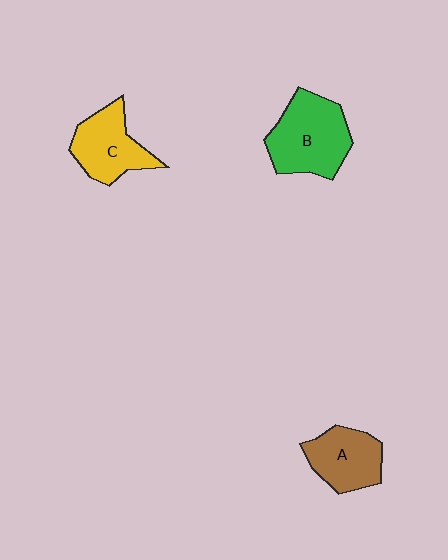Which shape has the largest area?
Shape B (green).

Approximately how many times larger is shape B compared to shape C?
Approximately 1.3 times.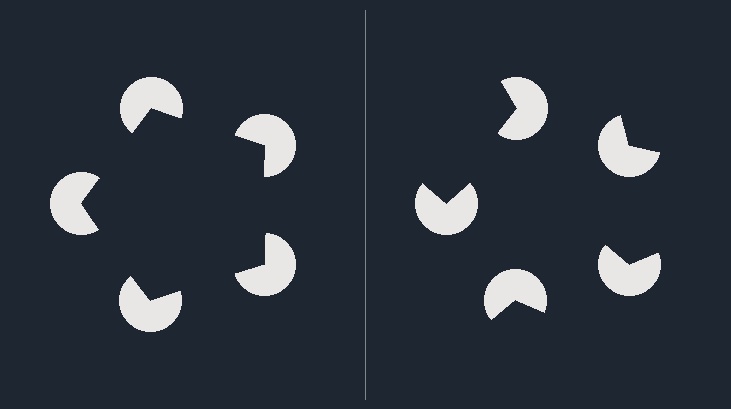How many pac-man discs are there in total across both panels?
10 — 5 on each side.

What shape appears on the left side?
An illusory pentagon.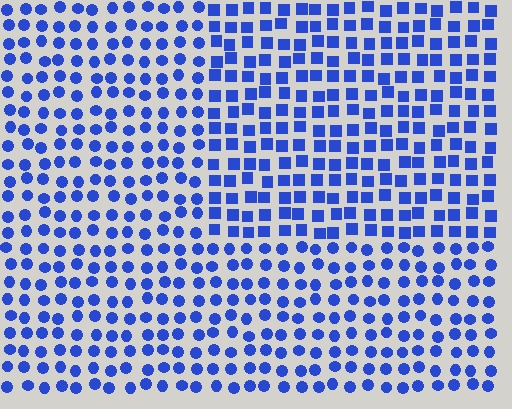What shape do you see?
I see a rectangle.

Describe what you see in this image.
The image is filled with small blue elements arranged in a uniform grid. A rectangle-shaped region contains squares, while the surrounding area contains circles. The boundary is defined purely by the change in element shape.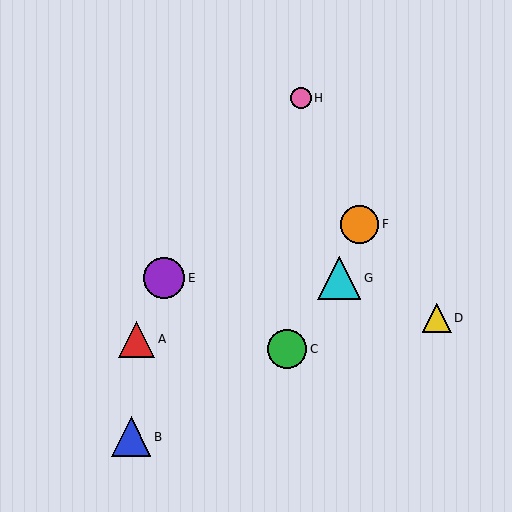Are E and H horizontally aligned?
No, E is at y≈278 and H is at y≈98.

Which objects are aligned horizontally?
Objects E, G are aligned horizontally.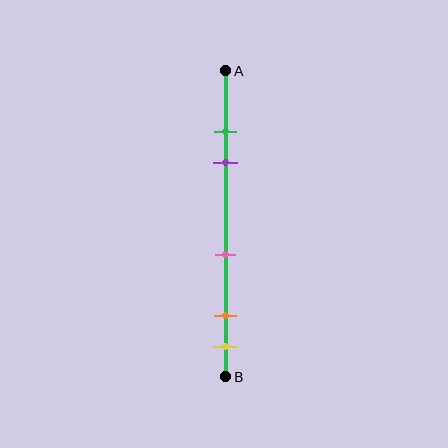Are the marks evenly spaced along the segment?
No, the marks are not evenly spaced.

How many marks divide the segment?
There are 5 marks dividing the segment.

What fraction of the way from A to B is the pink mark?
The pink mark is approximately 60% (0.6) of the way from A to B.